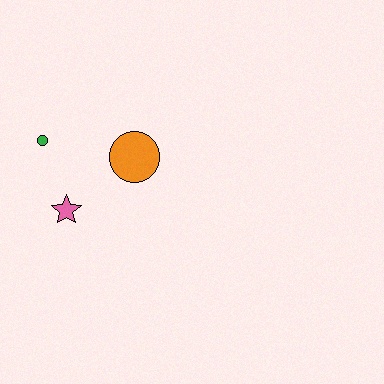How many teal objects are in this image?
There are no teal objects.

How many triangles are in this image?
There are no triangles.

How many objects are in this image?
There are 3 objects.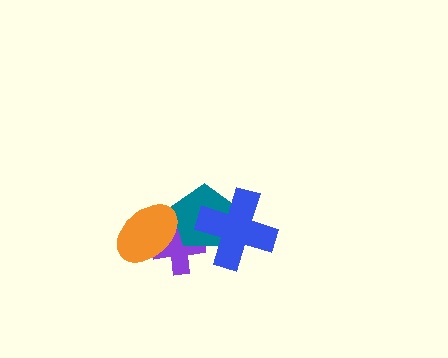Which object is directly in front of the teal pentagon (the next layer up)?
The orange ellipse is directly in front of the teal pentagon.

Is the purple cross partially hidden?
Yes, it is partially covered by another shape.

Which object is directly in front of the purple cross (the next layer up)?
The teal pentagon is directly in front of the purple cross.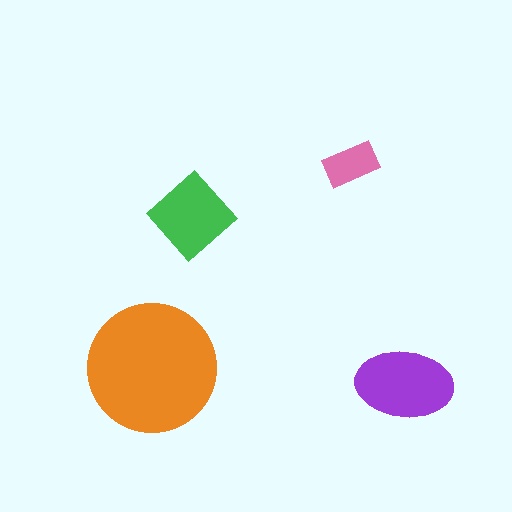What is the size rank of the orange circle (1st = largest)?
1st.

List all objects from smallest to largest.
The pink rectangle, the green diamond, the purple ellipse, the orange circle.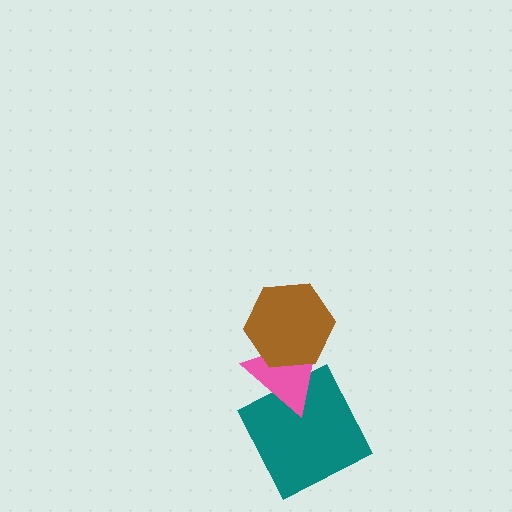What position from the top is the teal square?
The teal square is 3rd from the top.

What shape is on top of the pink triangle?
The brown hexagon is on top of the pink triangle.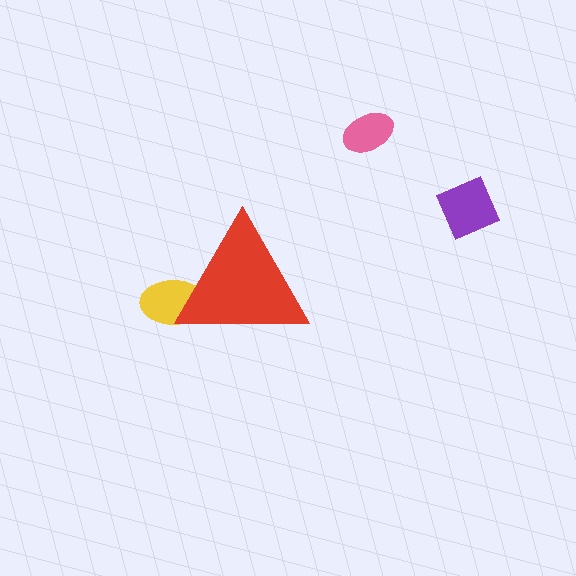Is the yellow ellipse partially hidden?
Yes, the yellow ellipse is partially hidden behind the red triangle.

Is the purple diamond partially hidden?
No, the purple diamond is fully visible.